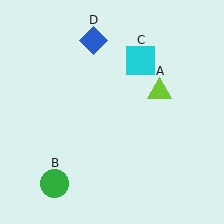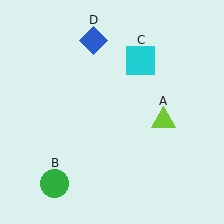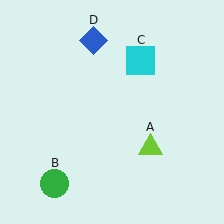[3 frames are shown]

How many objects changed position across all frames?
1 object changed position: lime triangle (object A).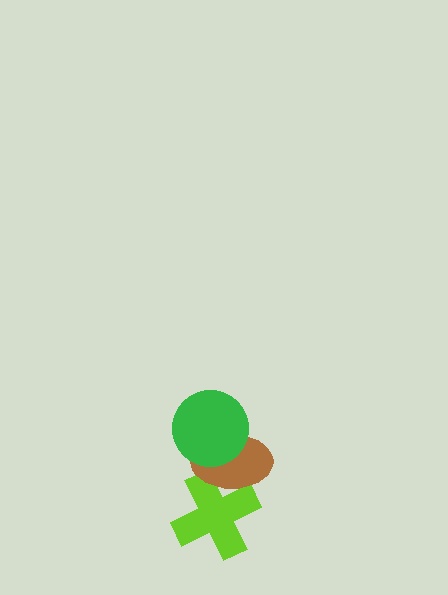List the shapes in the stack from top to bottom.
From top to bottom: the green circle, the brown ellipse, the lime cross.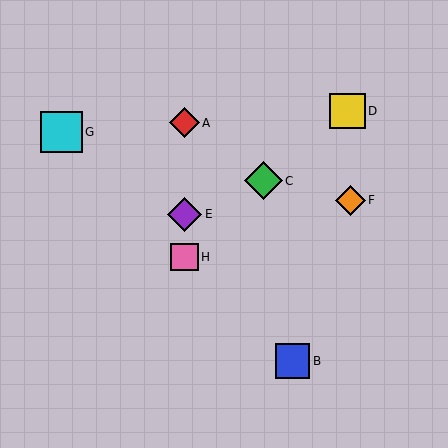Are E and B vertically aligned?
No, E is at x≈184 and B is at x≈293.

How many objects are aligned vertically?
3 objects (A, E, H) are aligned vertically.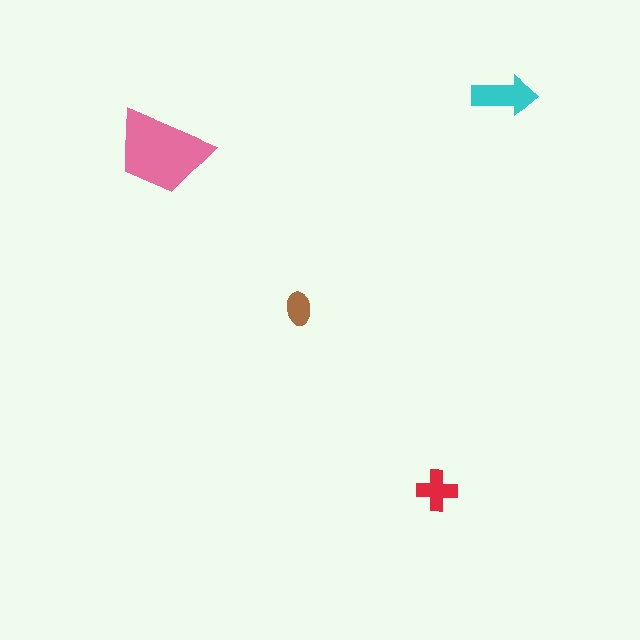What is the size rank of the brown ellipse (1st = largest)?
4th.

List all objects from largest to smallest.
The pink trapezoid, the cyan arrow, the red cross, the brown ellipse.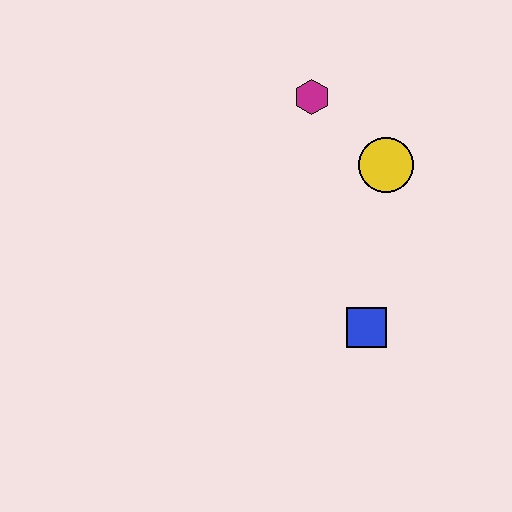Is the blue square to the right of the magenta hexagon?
Yes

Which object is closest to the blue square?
The yellow circle is closest to the blue square.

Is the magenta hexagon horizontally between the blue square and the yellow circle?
No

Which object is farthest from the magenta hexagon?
The blue square is farthest from the magenta hexagon.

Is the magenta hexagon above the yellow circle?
Yes